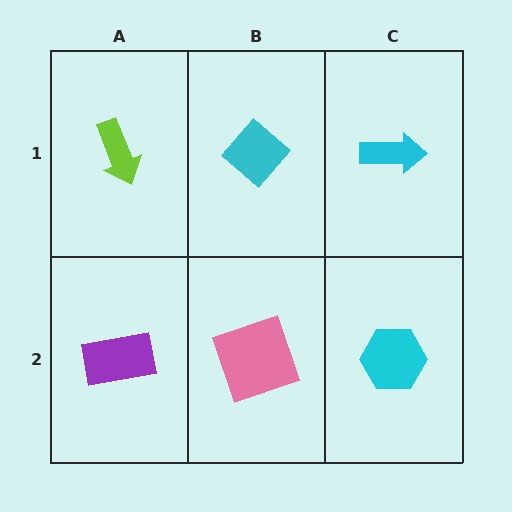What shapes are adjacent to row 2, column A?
A lime arrow (row 1, column A), a pink square (row 2, column B).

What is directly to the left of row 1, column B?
A lime arrow.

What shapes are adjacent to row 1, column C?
A cyan hexagon (row 2, column C), a cyan diamond (row 1, column B).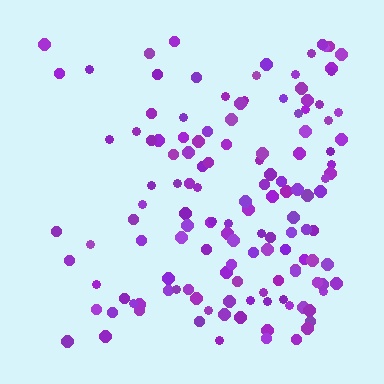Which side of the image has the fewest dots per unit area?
The left.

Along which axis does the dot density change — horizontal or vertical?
Horizontal.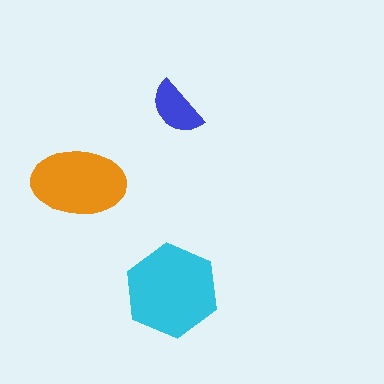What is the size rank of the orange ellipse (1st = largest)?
2nd.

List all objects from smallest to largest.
The blue semicircle, the orange ellipse, the cyan hexagon.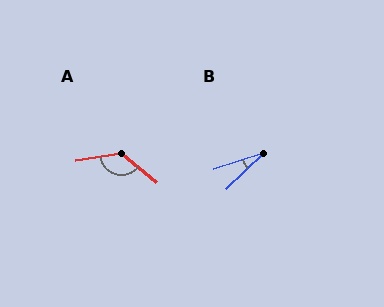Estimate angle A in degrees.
Approximately 132 degrees.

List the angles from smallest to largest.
B (26°), A (132°).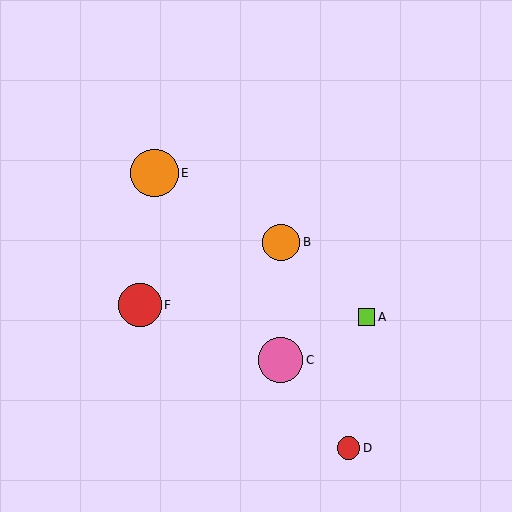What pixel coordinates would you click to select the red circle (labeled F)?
Click at (140, 305) to select the red circle F.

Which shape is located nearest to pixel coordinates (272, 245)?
The orange circle (labeled B) at (281, 242) is nearest to that location.